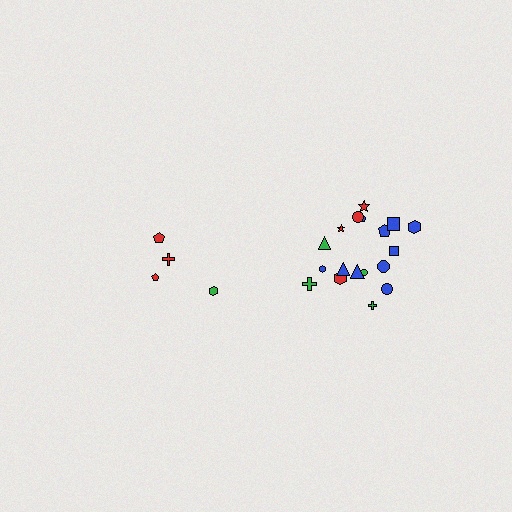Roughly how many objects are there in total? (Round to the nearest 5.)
Roughly 20 objects in total.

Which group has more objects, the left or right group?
The right group.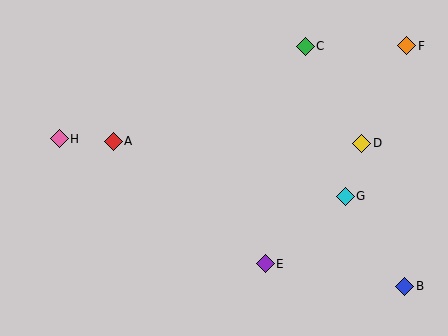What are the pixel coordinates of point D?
Point D is at (361, 143).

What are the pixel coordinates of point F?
Point F is at (407, 46).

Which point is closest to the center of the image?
Point E at (265, 264) is closest to the center.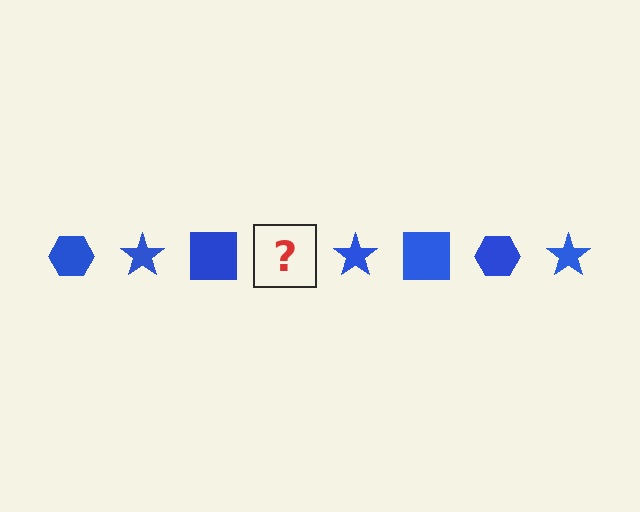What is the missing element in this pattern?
The missing element is a blue hexagon.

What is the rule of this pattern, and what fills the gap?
The rule is that the pattern cycles through hexagon, star, square shapes in blue. The gap should be filled with a blue hexagon.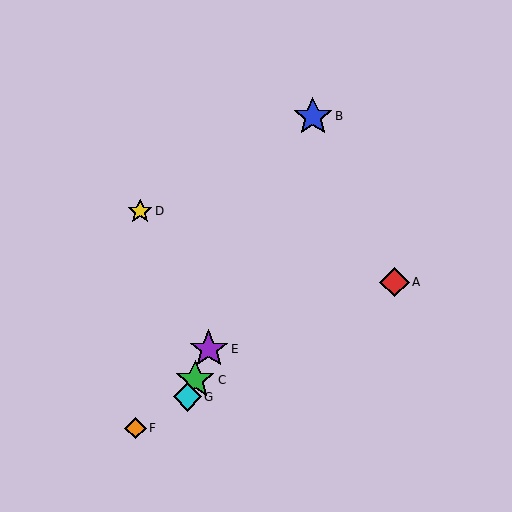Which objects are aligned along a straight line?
Objects B, C, E, G are aligned along a straight line.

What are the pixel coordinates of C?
Object C is at (195, 380).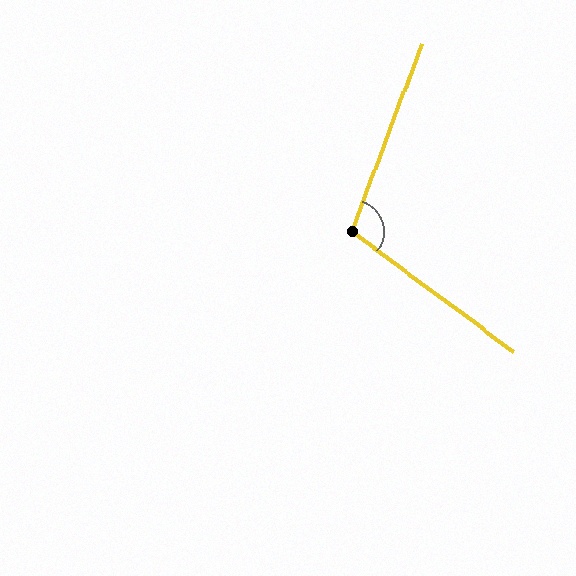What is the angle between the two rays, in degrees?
Approximately 106 degrees.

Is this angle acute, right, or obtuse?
It is obtuse.